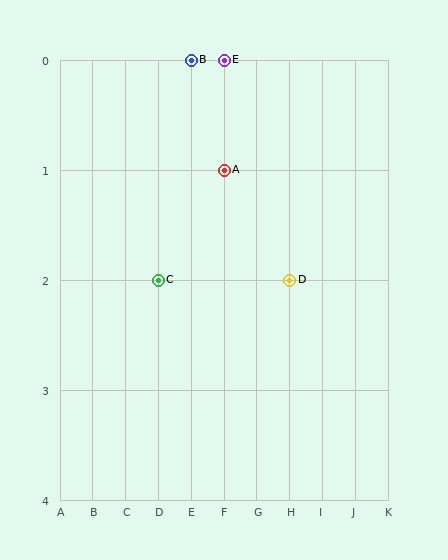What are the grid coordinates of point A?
Point A is at grid coordinates (F, 1).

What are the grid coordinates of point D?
Point D is at grid coordinates (H, 2).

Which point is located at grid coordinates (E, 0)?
Point B is at (E, 0).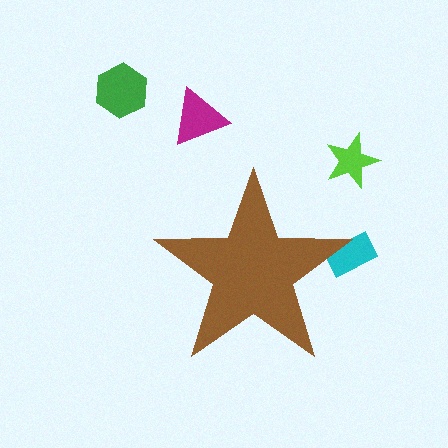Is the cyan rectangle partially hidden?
Yes, the cyan rectangle is partially hidden behind the brown star.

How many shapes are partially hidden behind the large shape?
1 shape is partially hidden.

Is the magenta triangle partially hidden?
No, the magenta triangle is fully visible.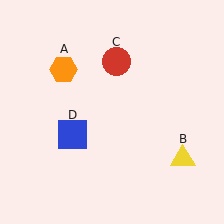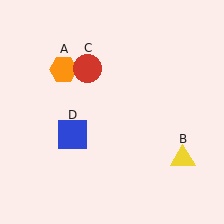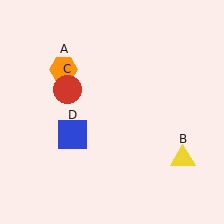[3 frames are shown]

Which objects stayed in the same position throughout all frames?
Orange hexagon (object A) and yellow triangle (object B) and blue square (object D) remained stationary.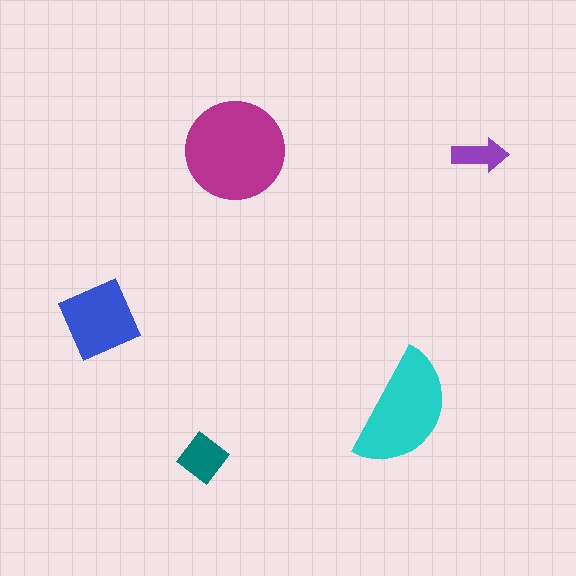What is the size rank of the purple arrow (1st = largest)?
5th.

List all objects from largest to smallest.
The magenta circle, the cyan semicircle, the blue diamond, the teal diamond, the purple arrow.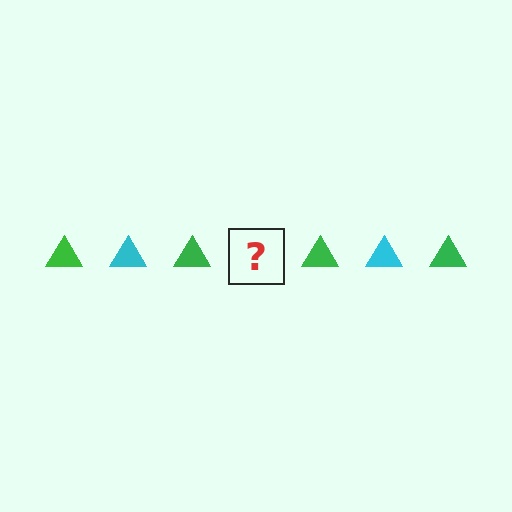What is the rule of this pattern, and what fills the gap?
The rule is that the pattern cycles through green, cyan triangles. The gap should be filled with a cyan triangle.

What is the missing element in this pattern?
The missing element is a cyan triangle.